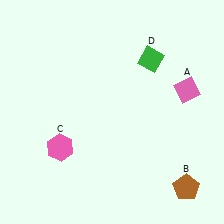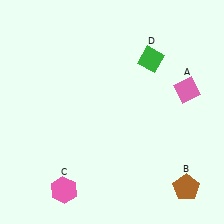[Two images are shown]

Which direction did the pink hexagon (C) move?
The pink hexagon (C) moved down.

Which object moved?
The pink hexagon (C) moved down.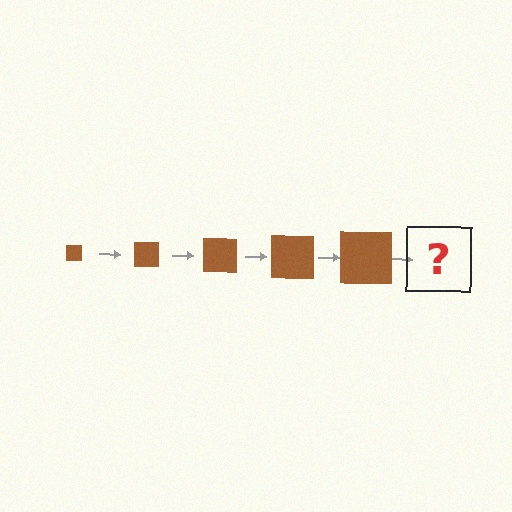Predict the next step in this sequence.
The next step is a brown square, larger than the previous one.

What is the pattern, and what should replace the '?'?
The pattern is that the square gets progressively larger each step. The '?' should be a brown square, larger than the previous one.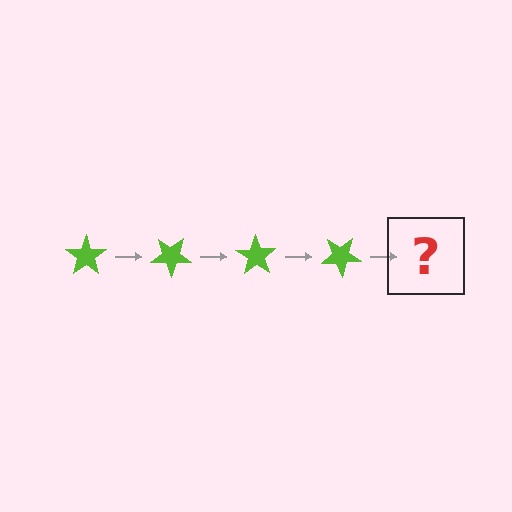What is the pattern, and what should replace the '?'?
The pattern is that the star rotates 35 degrees each step. The '?' should be a lime star rotated 140 degrees.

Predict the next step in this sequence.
The next step is a lime star rotated 140 degrees.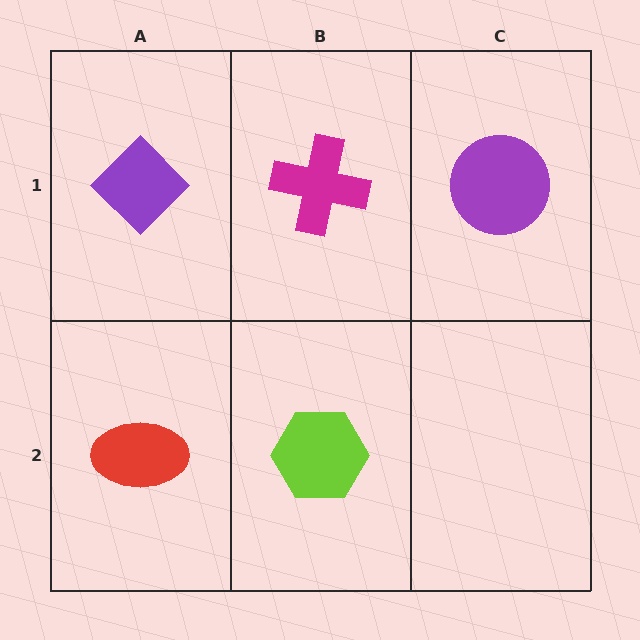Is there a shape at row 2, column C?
No, that cell is empty.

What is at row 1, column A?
A purple diamond.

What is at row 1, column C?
A purple circle.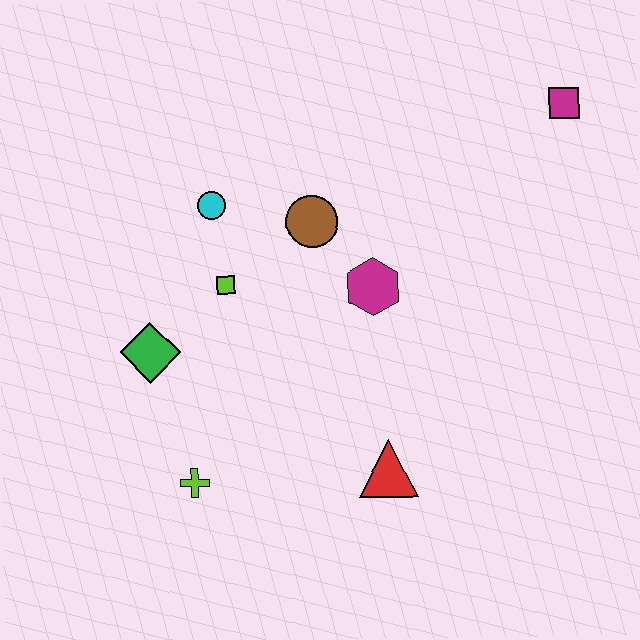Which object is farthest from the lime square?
The magenta square is farthest from the lime square.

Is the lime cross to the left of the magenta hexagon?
Yes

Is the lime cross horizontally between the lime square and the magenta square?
No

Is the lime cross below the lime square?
Yes